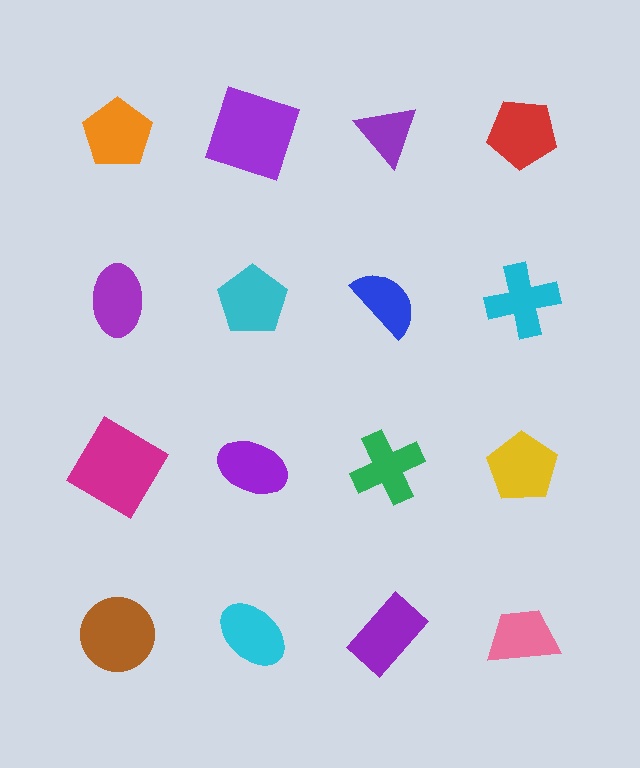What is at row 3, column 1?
A magenta diamond.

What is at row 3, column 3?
A green cross.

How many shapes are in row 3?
4 shapes.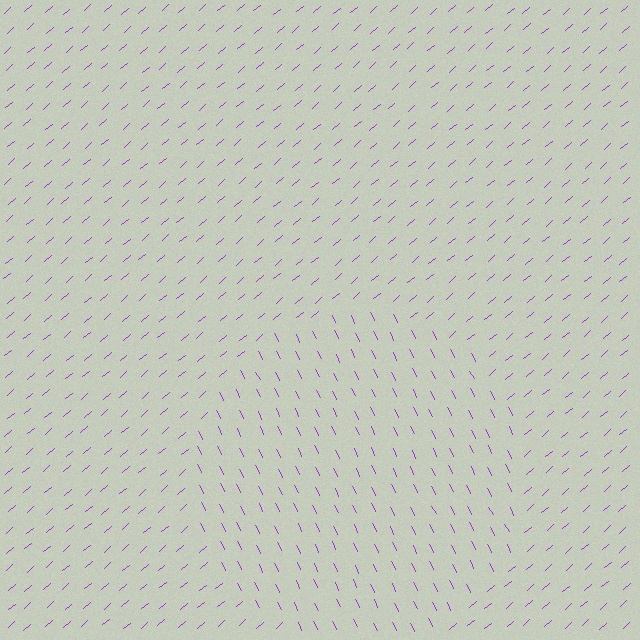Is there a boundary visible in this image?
Yes, there is a texture boundary formed by a change in line orientation.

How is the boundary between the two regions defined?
The boundary is defined purely by a change in line orientation (approximately 75 degrees difference). All lines are the same color and thickness.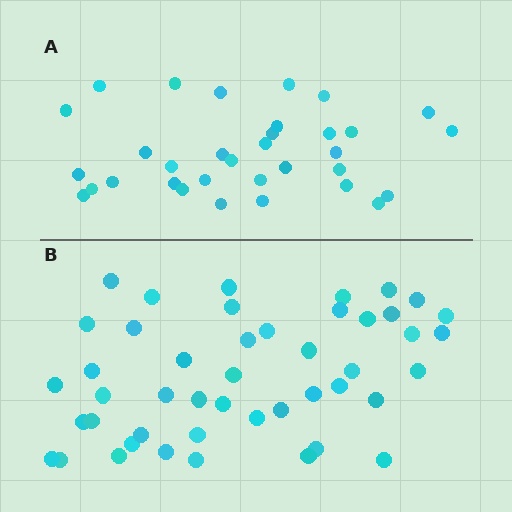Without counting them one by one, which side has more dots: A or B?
Region B (the bottom region) has more dots.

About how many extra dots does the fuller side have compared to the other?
Region B has approximately 15 more dots than region A.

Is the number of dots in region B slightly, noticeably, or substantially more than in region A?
Region B has noticeably more, but not dramatically so. The ratio is roughly 1.4 to 1.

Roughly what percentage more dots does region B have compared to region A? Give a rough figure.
About 40% more.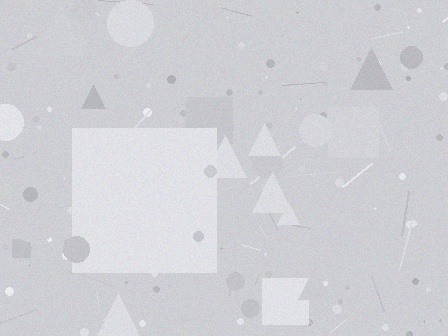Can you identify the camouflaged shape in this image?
The camouflaged shape is a square.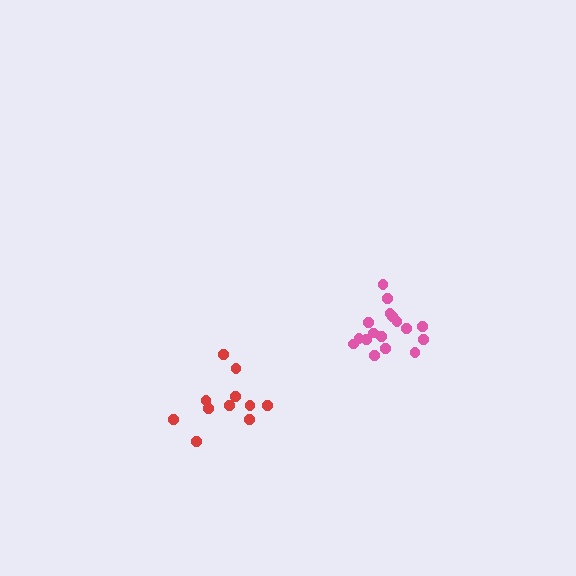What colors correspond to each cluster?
The clusters are colored: pink, red.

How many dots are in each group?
Group 1: 17 dots, Group 2: 11 dots (28 total).